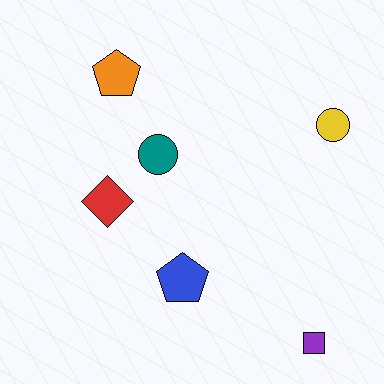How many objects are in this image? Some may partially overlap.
There are 6 objects.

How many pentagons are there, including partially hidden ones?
There are 2 pentagons.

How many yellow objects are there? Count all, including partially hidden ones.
There is 1 yellow object.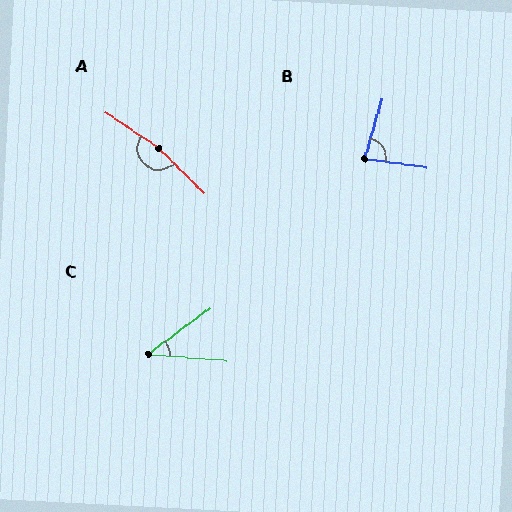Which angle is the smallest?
C, at approximately 41 degrees.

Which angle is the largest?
A, at approximately 169 degrees.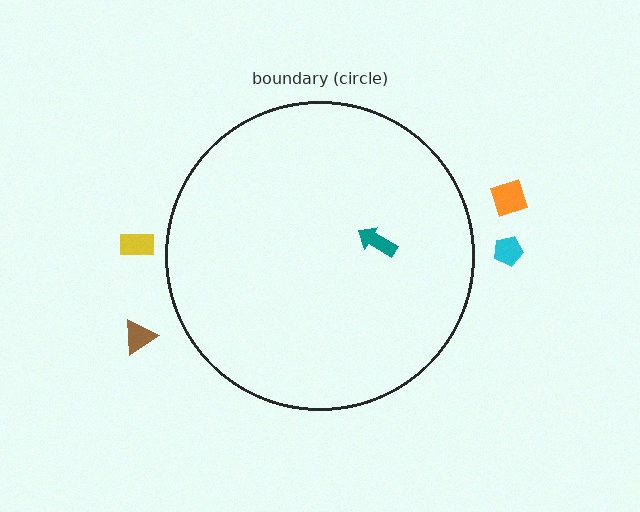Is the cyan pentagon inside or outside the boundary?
Outside.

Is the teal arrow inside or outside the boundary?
Inside.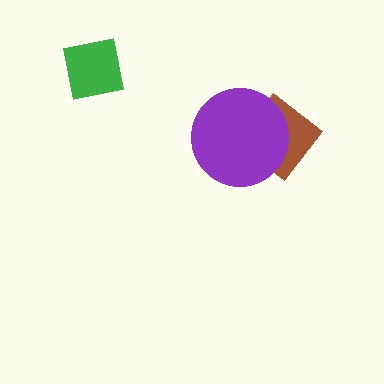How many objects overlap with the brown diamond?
1 object overlaps with the brown diamond.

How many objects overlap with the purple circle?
1 object overlaps with the purple circle.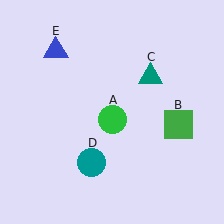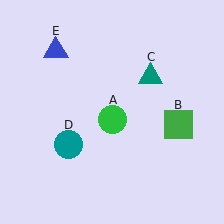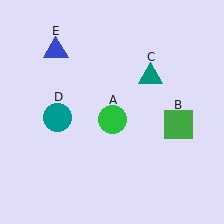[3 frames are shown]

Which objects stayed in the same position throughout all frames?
Green circle (object A) and green square (object B) and teal triangle (object C) and blue triangle (object E) remained stationary.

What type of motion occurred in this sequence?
The teal circle (object D) rotated clockwise around the center of the scene.